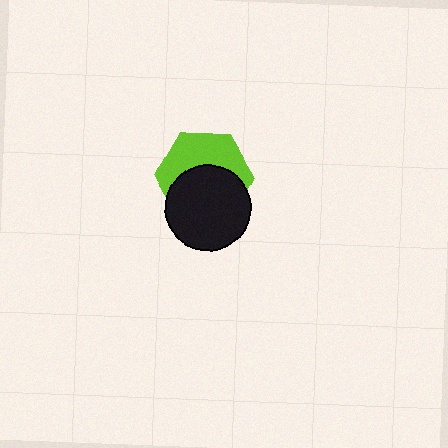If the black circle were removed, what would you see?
You would see the complete lime hexagon.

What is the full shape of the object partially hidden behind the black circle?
The partially hidden object is a lime hexagon.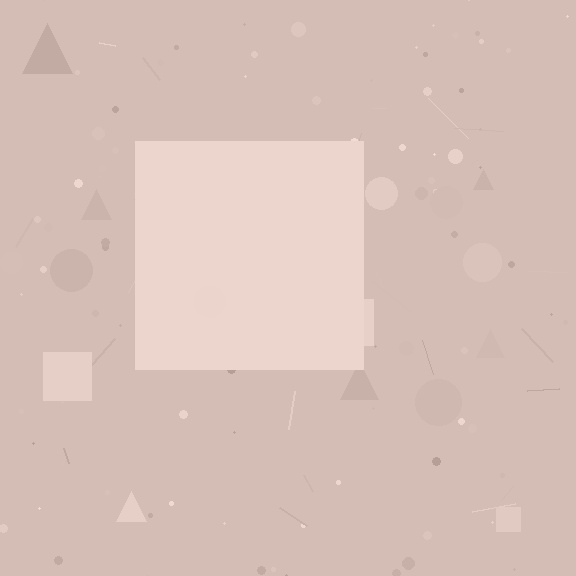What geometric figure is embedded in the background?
A square is embedded in the background.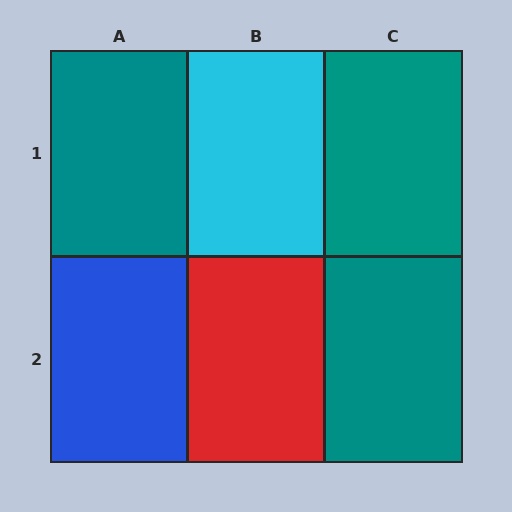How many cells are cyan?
1 cell is cyan.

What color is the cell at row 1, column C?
Teal.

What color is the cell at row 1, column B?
Cyan.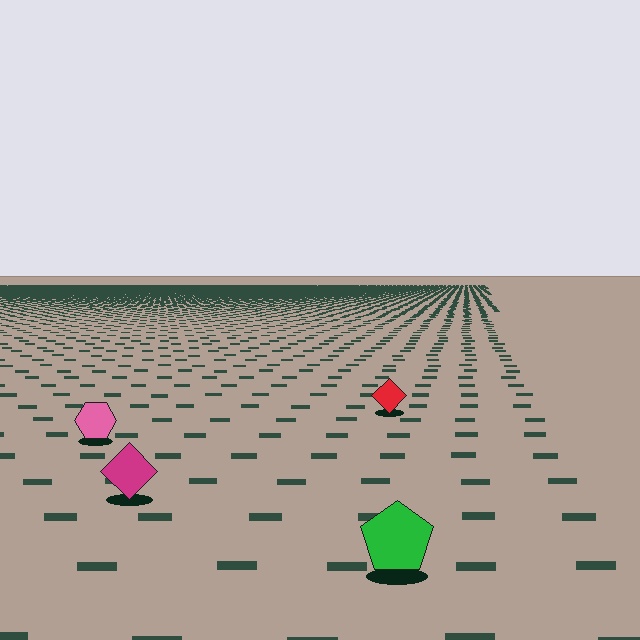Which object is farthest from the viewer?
The red diamond is farthest from the viewer. It appears smaller and the ground texture around it is denser.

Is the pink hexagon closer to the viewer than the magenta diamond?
No. The magenta diamond is closer — you can tell from the texture gradient: the ground texture is coarser near it.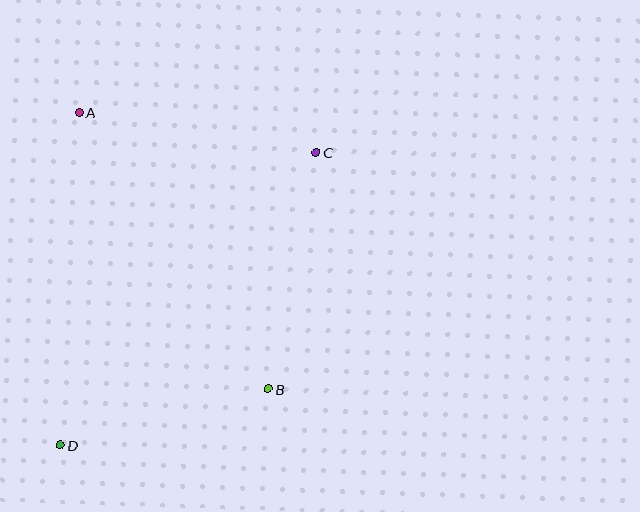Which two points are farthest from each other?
Points C and D are farthest from each other.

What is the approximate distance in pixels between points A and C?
The distance between A and C is approximately 241 pixels.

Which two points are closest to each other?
Points B and D are closest to each other.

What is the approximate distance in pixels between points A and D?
The distance between A and D is approximately 333 pixels.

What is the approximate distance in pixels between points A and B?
The distance between A and B is approximately 335 pixels.